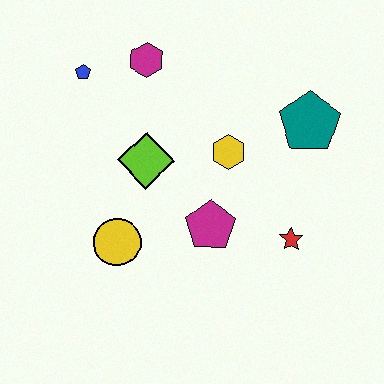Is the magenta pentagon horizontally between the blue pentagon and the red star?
Yes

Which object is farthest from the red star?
The blue pentagon is farthest from the red star.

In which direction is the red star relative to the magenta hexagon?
The red star is below the magenta hexagon.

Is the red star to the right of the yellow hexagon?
Yes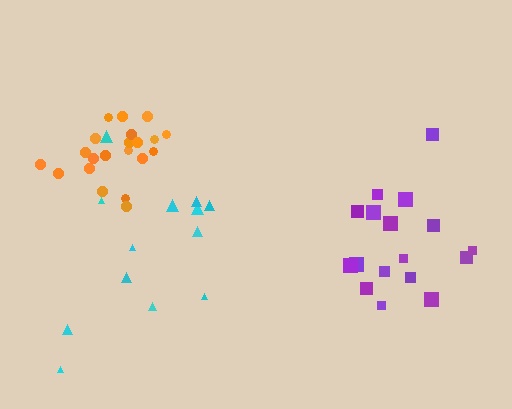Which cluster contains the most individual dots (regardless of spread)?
Orange (21).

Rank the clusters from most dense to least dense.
orange, purple, cyan.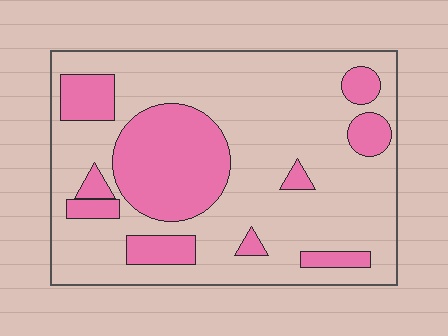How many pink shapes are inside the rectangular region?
10.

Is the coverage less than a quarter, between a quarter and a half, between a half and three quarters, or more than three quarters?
Between a quarter and a half.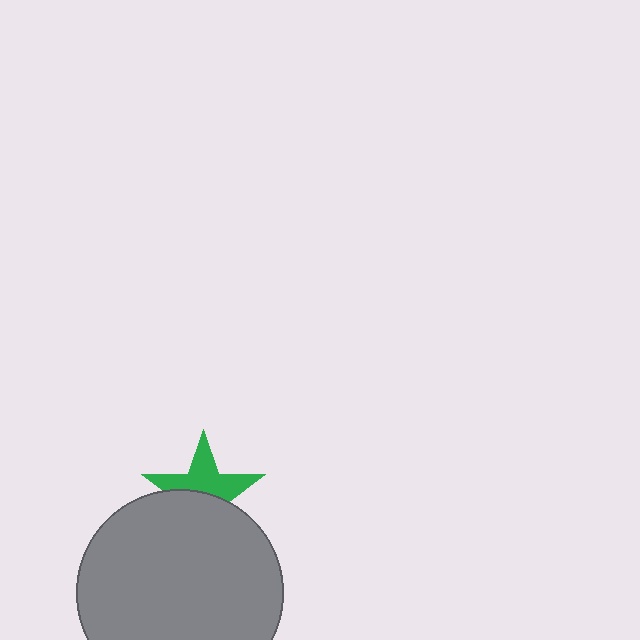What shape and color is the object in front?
The object in front is a gray circle.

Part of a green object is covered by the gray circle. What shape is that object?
It is a star.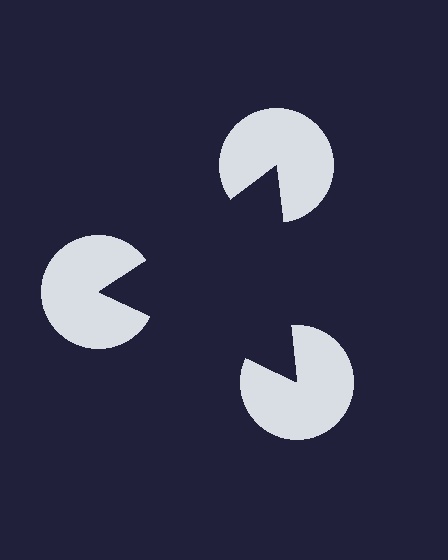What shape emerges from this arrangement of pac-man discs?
An illusory triangle — its edges are inferred from the aligned wedge cuts in the pac-man discs, not physically drawn.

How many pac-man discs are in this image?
There are 3 — one at each vertex of the illusory triangle.